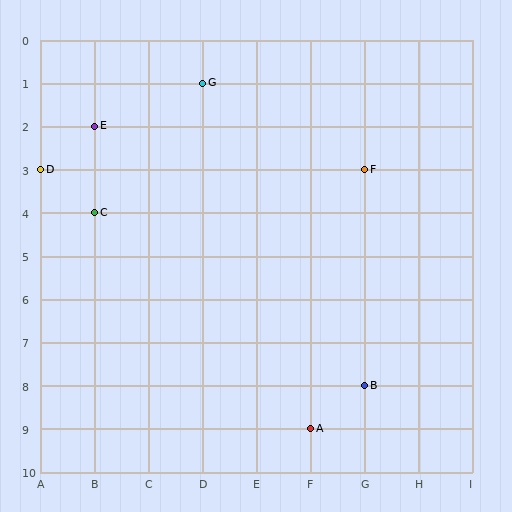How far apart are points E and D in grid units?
Points E and D are 1 column and 1 row apart (about 1.4 grid units diagonally).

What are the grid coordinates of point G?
Point G is at grid coordinates (D, 1).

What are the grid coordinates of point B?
Point B is at grid coordinates (G, 8).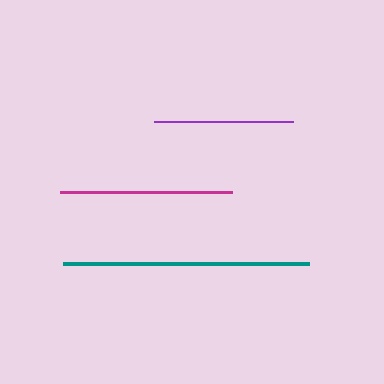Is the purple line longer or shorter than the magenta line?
The magenta line is longer than the purple line.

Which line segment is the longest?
The teal line is the longest at approximately 246 pixels.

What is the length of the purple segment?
The purple segment is approximately 139 pixels long.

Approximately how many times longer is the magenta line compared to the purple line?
The magenta line is approximately 1.2 times the length of the purple line.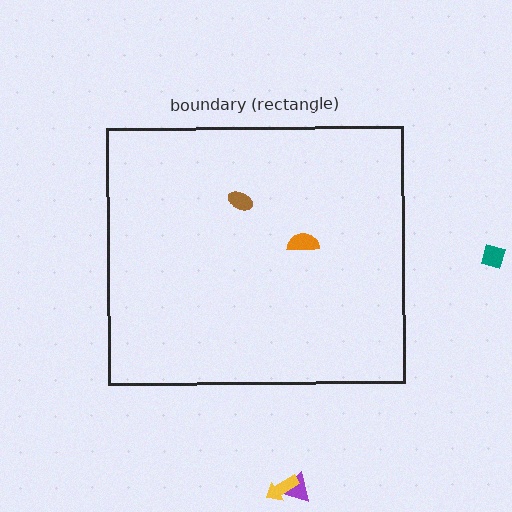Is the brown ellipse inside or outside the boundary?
Inside.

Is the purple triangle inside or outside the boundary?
Outside.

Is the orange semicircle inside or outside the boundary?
Inside.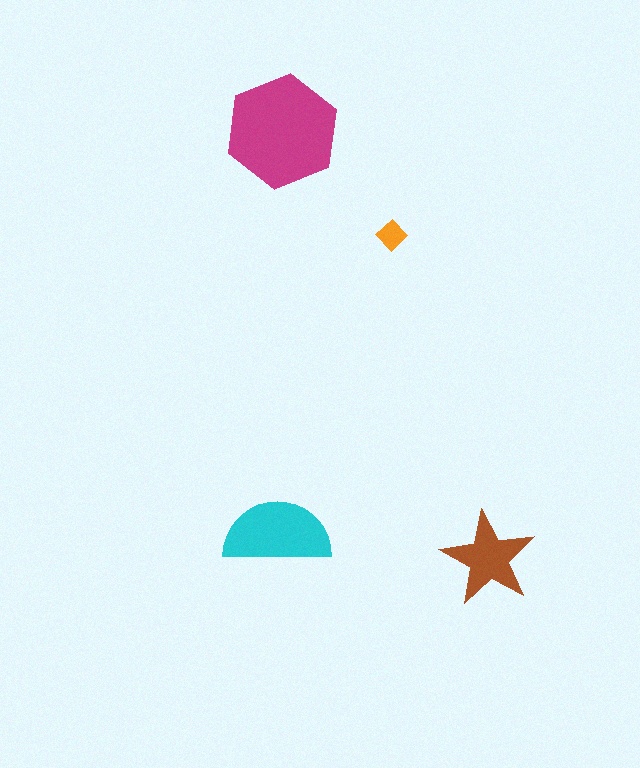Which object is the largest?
The magenta hexagon.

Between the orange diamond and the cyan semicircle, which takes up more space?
The cyan semicircle.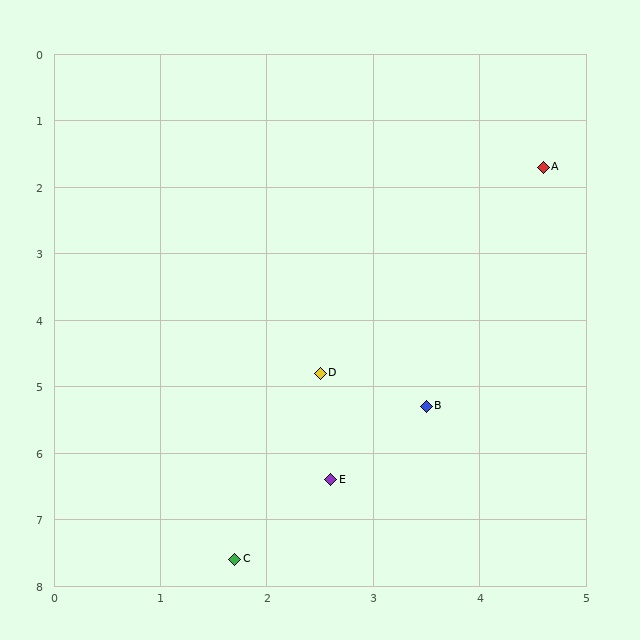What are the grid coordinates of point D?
Point D is at approximately (2.5, 4.8).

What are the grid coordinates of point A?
Point A is at approximately (4.6, 1.7).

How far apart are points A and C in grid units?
Points A and C are about 6.6 grid units apart.